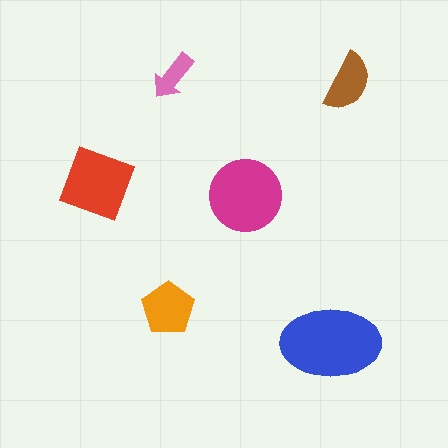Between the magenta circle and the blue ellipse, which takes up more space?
The blue ellipse.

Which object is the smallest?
The pink arrow.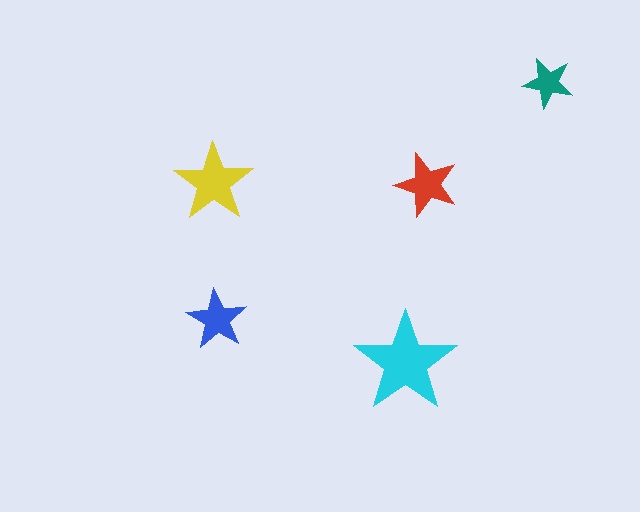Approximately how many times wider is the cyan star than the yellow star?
About 1.5 times wider.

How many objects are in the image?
There are 5 objects in the image.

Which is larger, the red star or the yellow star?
The yellow one.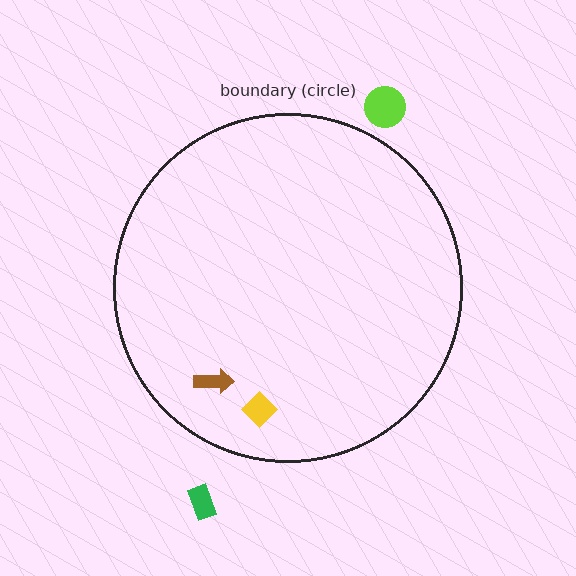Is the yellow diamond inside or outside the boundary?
Inside.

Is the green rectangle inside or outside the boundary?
Outside.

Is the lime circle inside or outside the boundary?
Outside.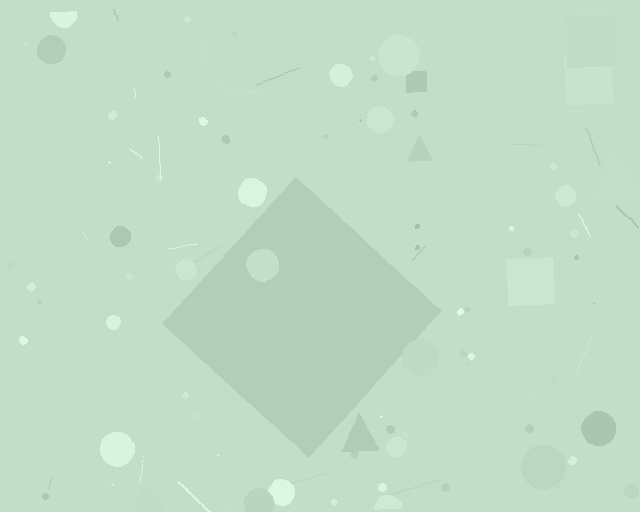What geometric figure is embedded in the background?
A diamond is embedded in the background.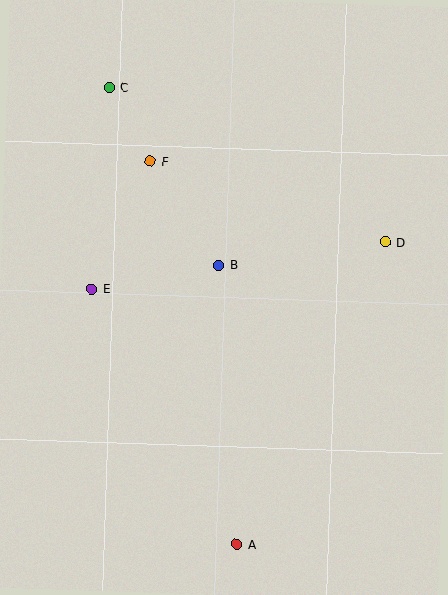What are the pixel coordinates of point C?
Point C is at (109, 88).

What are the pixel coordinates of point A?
Point A is at (237, 544).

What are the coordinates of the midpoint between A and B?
The midpoint between A and B is at (228, 405).